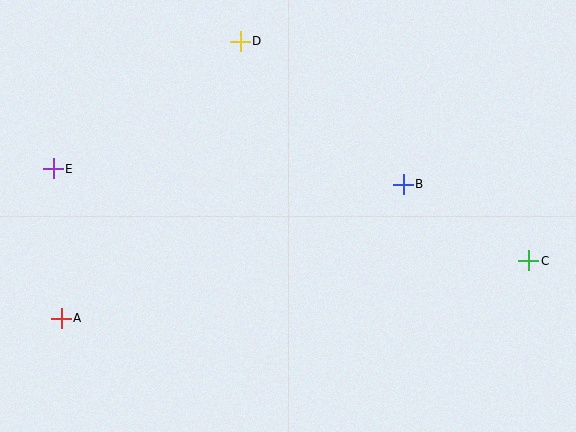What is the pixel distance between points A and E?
The distance between A and E is 150 pixels.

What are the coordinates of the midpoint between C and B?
The midpoint between C and B is at (466, 223).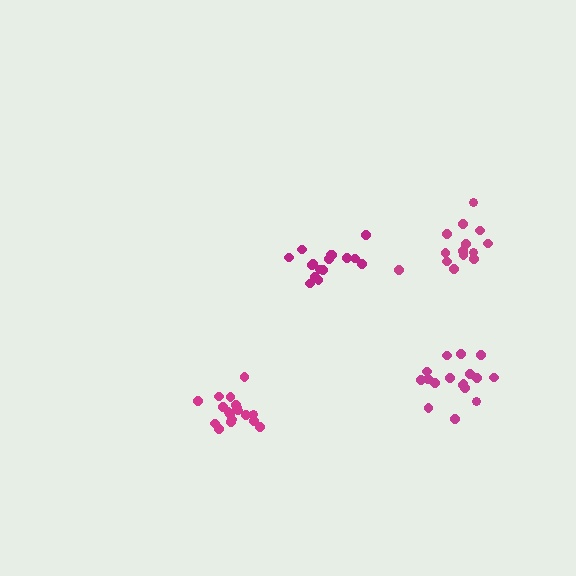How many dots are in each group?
Group 1: 17 dots, Group 2: 16 dots, Group 3: 14 dots, Group 4: 18 dots (65 total).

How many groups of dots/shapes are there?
There are 4 groups.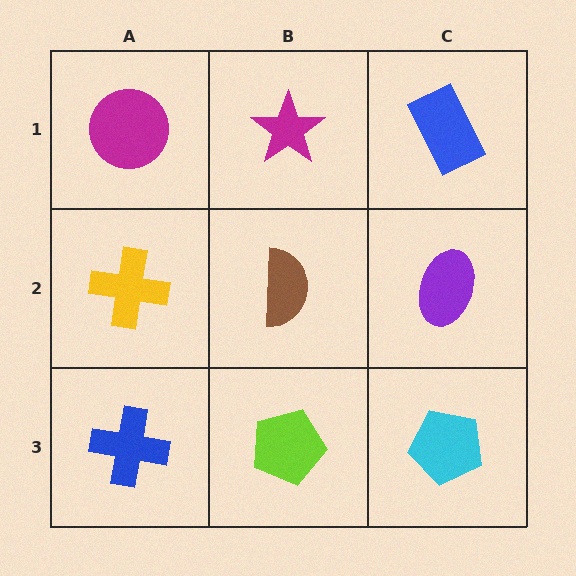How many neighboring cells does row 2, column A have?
3.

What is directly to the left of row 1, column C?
A magenta star.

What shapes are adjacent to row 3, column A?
A yellow cross (row 2, column A), a lime pentagon (row 3, column B).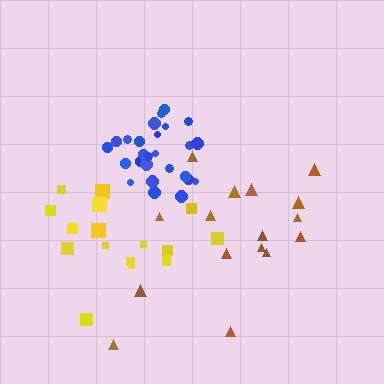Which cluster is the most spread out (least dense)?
Brown.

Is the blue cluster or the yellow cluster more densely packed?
Blue.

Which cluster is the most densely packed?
Blue.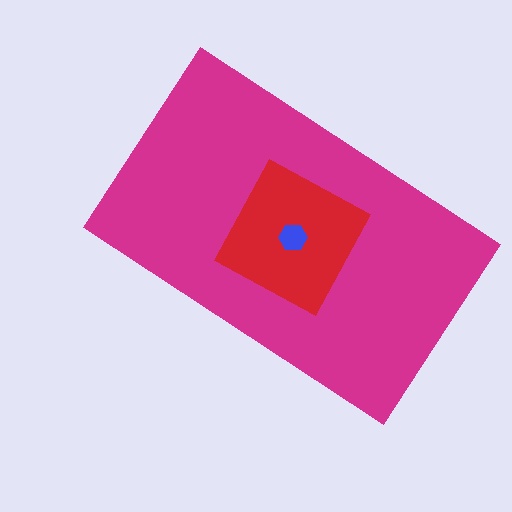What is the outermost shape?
The magenta rectangle.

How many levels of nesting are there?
3.